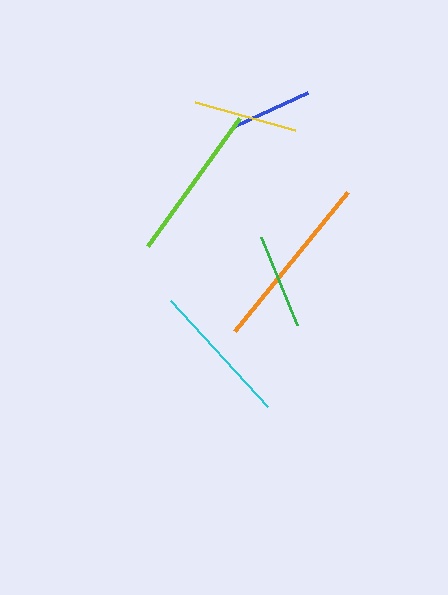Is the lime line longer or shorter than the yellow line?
The lime line is longer than the yellow line.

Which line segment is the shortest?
The blue line is the shortest at approximately 79 pixels.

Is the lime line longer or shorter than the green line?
The lime line is longer than the green line.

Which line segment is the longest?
The orange line is the longest at approximately 180 pixels.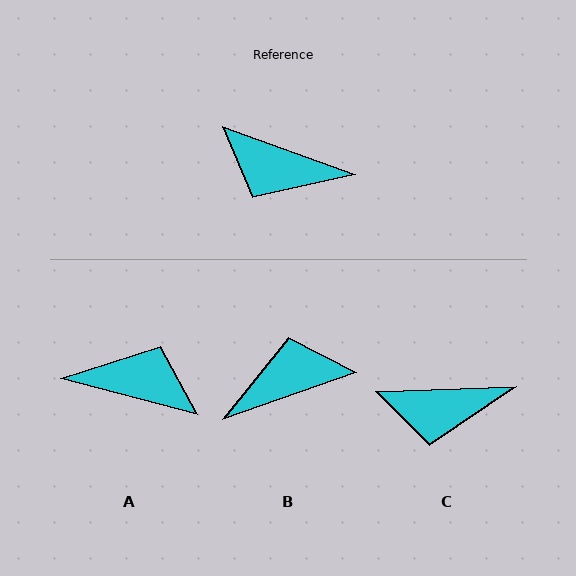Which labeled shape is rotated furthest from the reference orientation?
A, about 175 degrees away.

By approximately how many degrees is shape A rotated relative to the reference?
Approximately 175 degrees clockwise.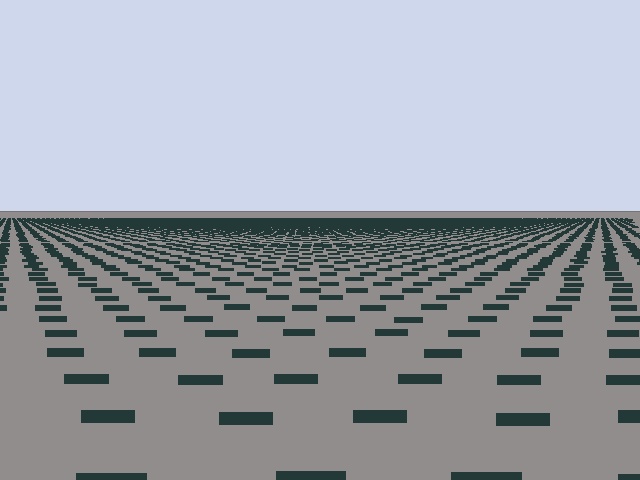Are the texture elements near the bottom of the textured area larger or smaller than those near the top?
Larger. Near the bottom, elements are closer to the viewer and appear at a bigger on-screen size.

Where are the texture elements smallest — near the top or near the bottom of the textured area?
Near the top.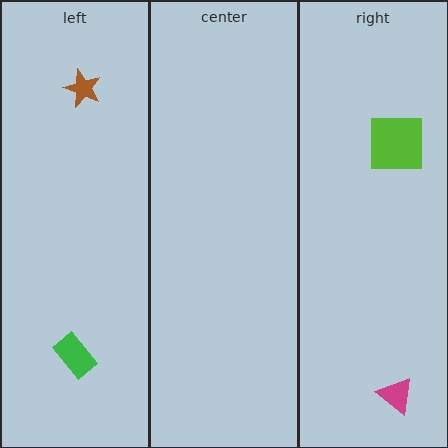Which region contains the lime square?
The right region.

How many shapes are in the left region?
2.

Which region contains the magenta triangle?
The right region.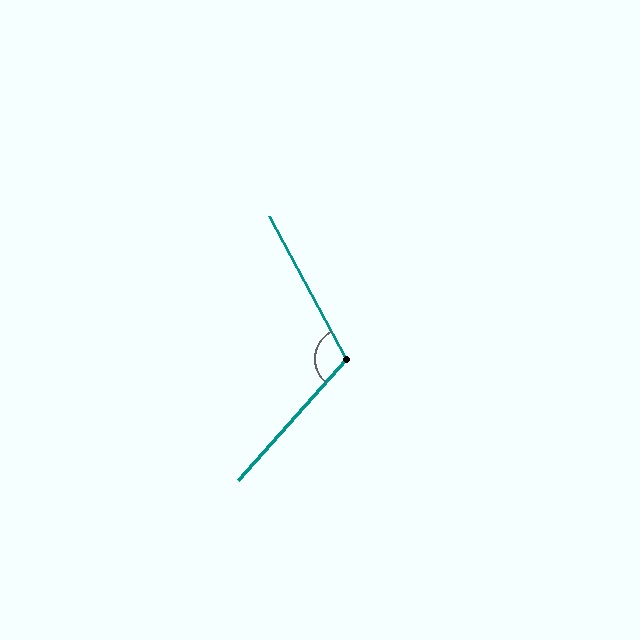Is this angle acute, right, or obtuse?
It is obtuse.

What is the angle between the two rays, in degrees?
Approximately 110 degrees.